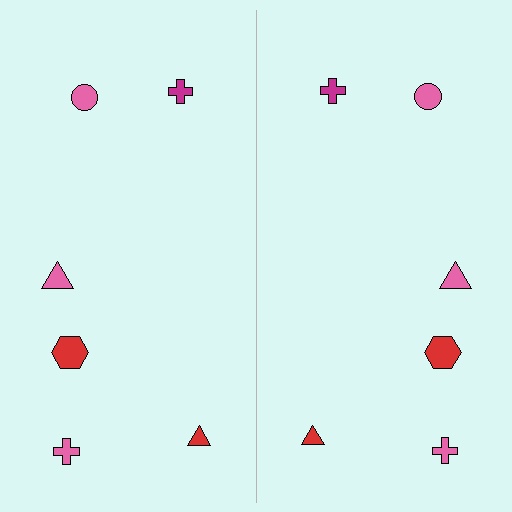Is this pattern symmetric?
Yes, this pattern has bilateral (reflection) symmetry.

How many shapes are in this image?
There are 12 shapes in this image.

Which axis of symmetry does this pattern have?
The pattern has a vertical axis of symmetry running through the center of the image.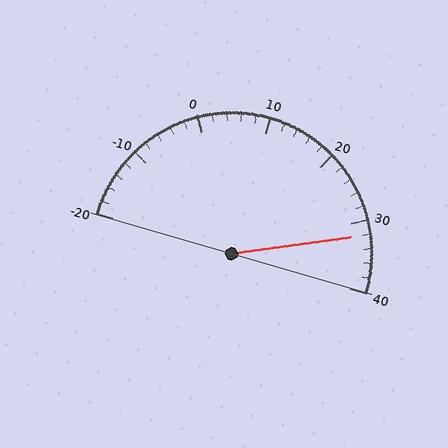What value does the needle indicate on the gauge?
The needle indicates approximately 32.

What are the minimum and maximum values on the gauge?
The gauge ranges from -20 to 40.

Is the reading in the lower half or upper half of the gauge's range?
The reading is in the upper half of the range (-20 to 40).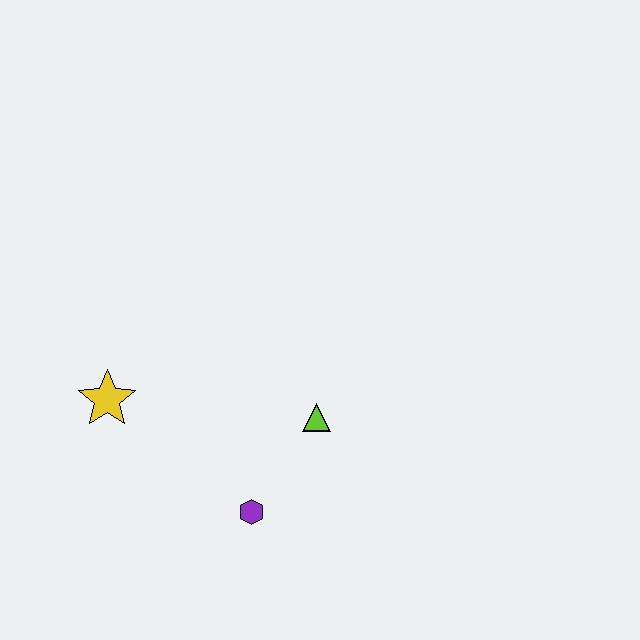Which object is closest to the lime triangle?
The purple hexagon is closest to the lime triangle.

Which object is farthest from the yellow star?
The lime triangle is farthest from the yellow star.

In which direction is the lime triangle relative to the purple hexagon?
The lime triangle is above the purple hexagon.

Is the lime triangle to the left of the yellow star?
No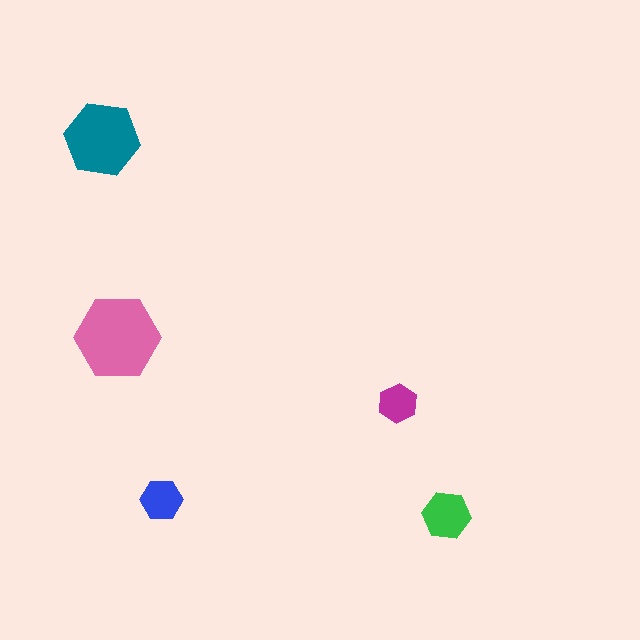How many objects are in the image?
There are 5 objects in the image.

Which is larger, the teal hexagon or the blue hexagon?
The teal one.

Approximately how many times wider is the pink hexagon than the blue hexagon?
About 2 times wider.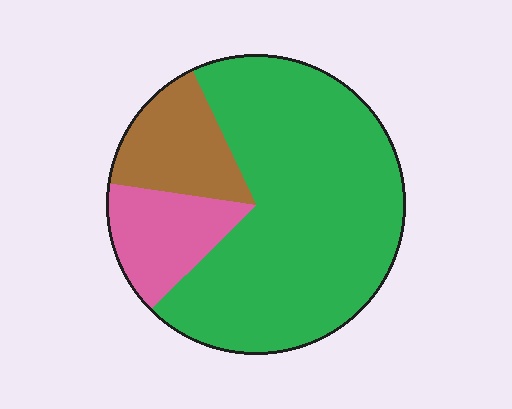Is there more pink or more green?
Green.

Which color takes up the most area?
Green, at roughly 70%.